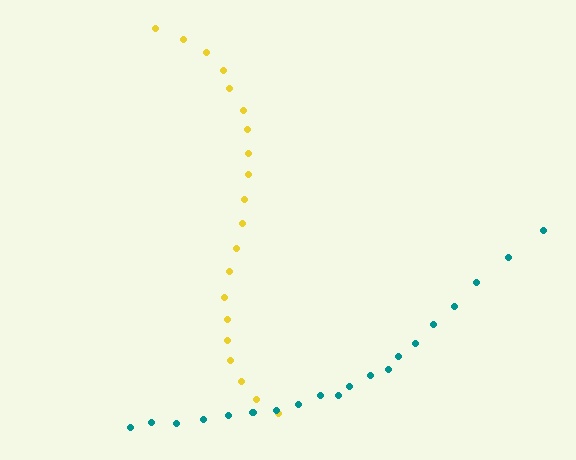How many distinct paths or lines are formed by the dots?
There are 2 distinct paths.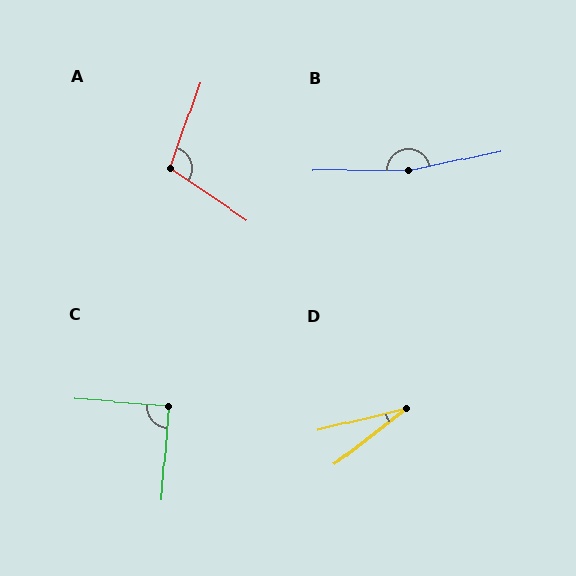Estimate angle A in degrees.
Approximately 105 degrees.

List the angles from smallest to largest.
D (24°), C (90°), A (105°), B (168°).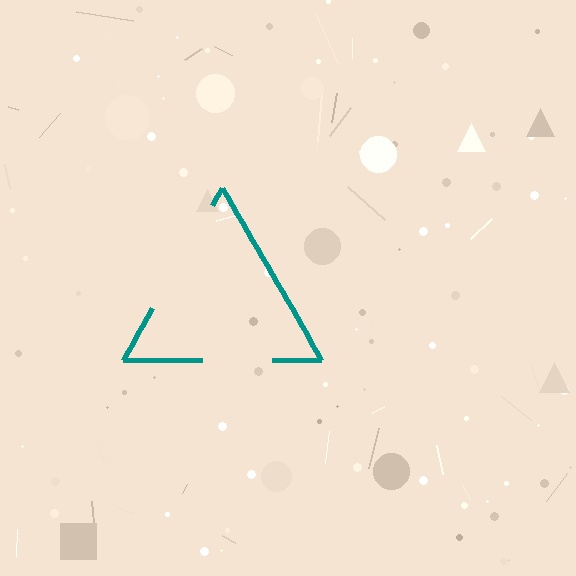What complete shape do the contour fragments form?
The contour fragments form a triangle.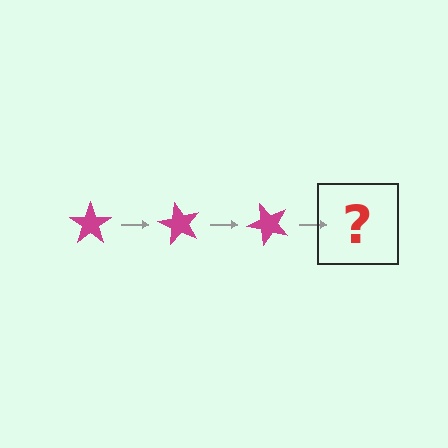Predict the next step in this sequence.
The next step is a magenta star rotated 180 degrees.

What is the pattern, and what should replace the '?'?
The pattern is that the star rotates 60 degrees each step. The '?' should be a magenta star rotated 180 degrees.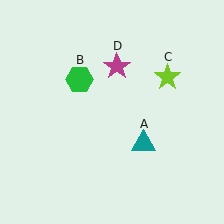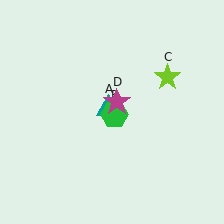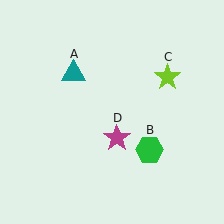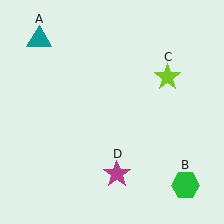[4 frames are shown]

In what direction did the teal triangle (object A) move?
The teal triangle (object A) moved up and to the left.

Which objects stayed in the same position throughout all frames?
Lime star (object C) remained stationary.